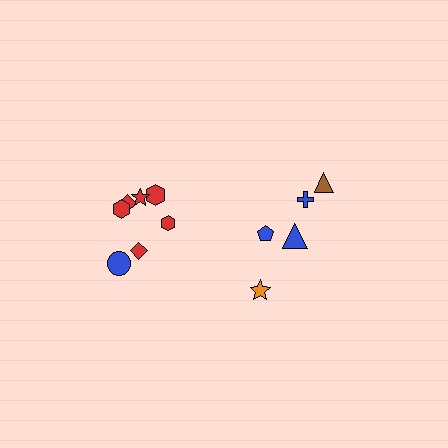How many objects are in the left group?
There are 7 objects.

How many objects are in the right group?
There are 5 objects.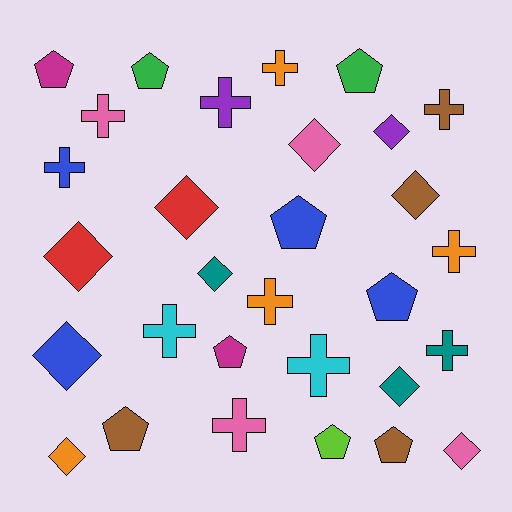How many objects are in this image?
There are 30 objects.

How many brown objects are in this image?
There are 4 brown objects.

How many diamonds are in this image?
There are 10 diamonds.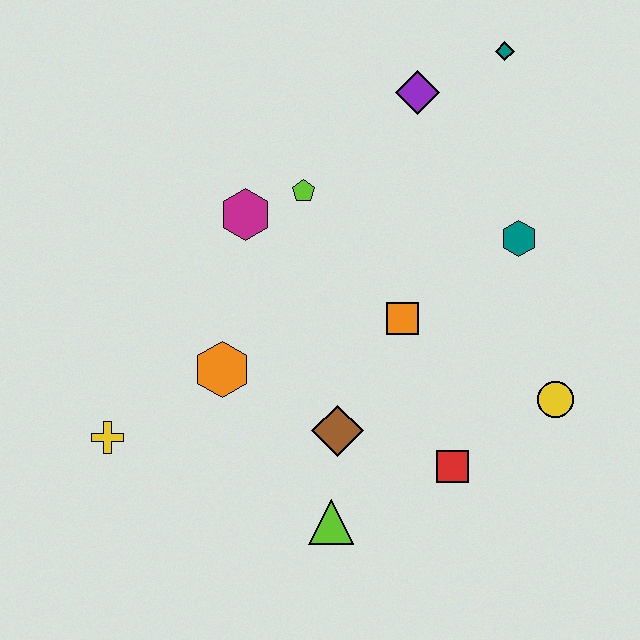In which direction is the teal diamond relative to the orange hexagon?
The teal diamond is above the orange hexagon.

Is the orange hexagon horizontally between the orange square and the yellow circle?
No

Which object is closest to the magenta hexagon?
The lime pentagon is closest to the magenta hexagon.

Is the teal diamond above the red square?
Yes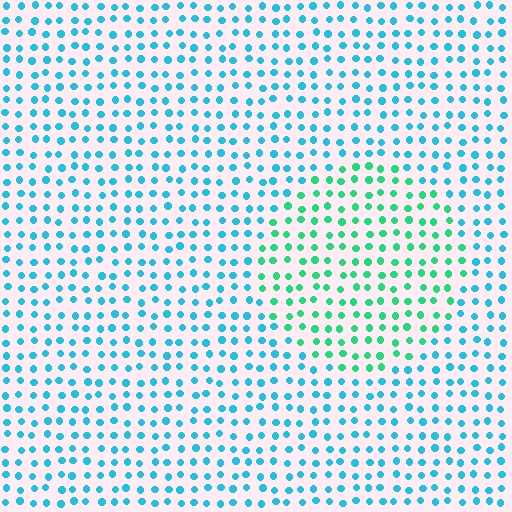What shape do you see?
I see a circle.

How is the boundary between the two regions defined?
The boundary is defined purely by a slight shift in hue (about 40 degrees). Spacing, size, and orientation are identical on both sides.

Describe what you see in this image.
The image is filled with small cyan elements in a uniform arrangement. A circle-shaped region is visible where the elements are tinted to a slightly different hue, forming a subtle color boundary.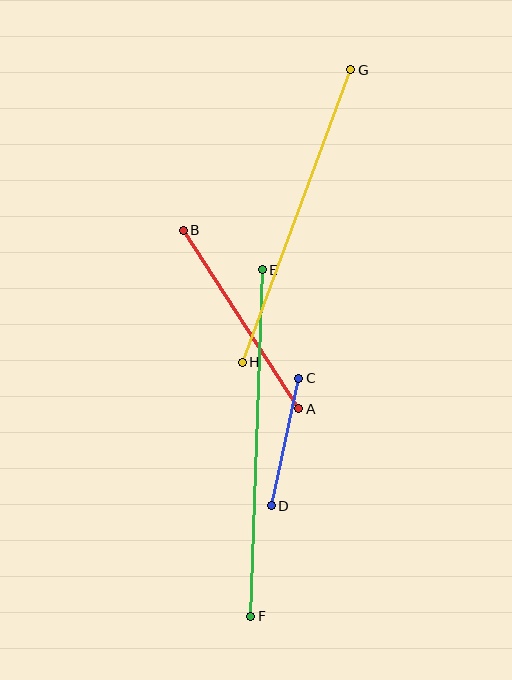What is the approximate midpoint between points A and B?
The midpoint is at approximately (241, 320) pixels.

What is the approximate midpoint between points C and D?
The midpoint is at approximately (285, 442) pixels.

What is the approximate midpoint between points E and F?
The midpoint is at approximately (256, 443) pixels.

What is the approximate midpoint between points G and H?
The midpoint is at approximately (296, 216) pixels.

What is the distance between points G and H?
The distance is approximately 312 pixels.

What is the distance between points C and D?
The distance is approximately 131 pixels.